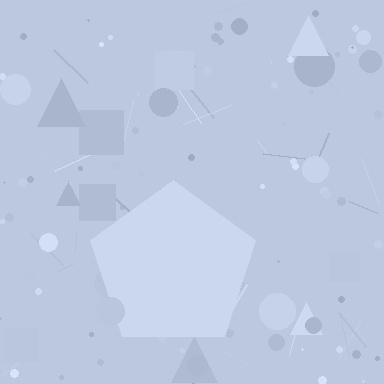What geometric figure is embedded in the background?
A pentagon is embedded in the background.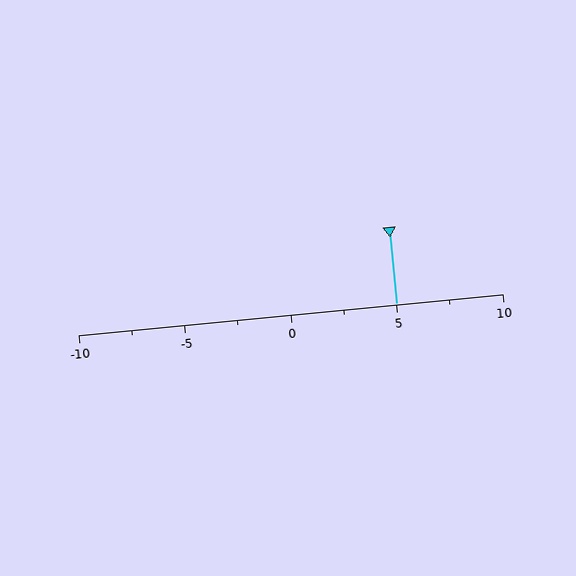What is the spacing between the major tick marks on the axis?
The major ticks are spaced 5 apart.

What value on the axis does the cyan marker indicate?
The marker indicates approximately 5.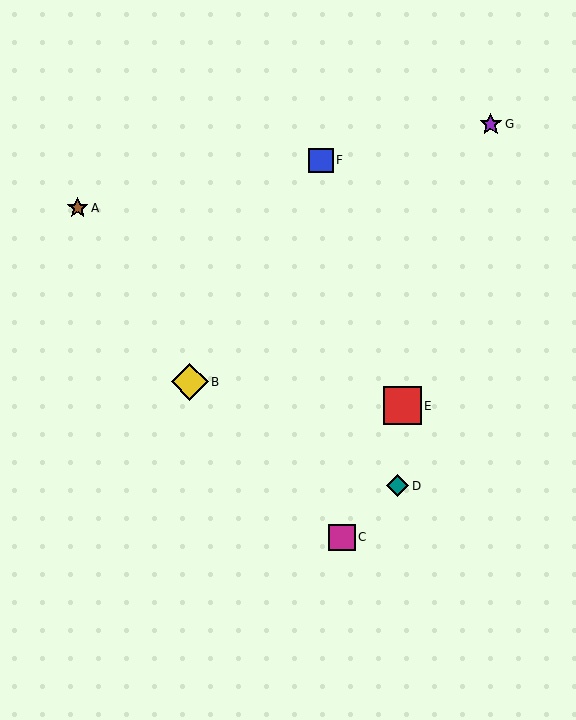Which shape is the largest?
The red square (labeled E) is the largest.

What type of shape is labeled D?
Shape D is a teal diamond.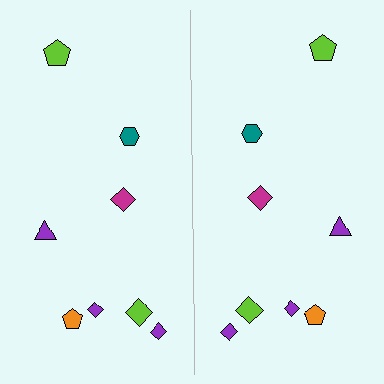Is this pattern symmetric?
Yes, this pattern has bilateral (reflection) symmetry.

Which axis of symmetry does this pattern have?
The pattern has a vertical axis of symmetry running through the center of the image.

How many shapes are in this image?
There are 16 shapes in this image.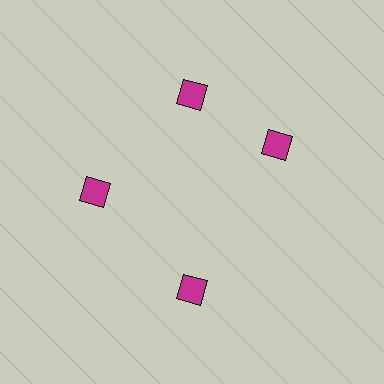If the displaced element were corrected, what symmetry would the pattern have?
It would have 4-fold rotational symmetry — the pattern would map onto itself every 90 degrees.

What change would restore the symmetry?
The symmetry would be restored by rotating it back into even spacing with its neighbors so that all 4 diamonds sit at equal angles and equal distance from the center.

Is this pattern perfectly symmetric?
No. The 4 magenta diamonds are arranged in a ring, but one element near the 3 o'clock position is rotated out of alignment along the ring, breaking the 4-fold rotational symmetry.